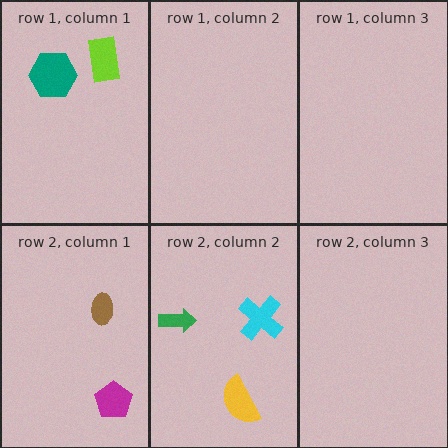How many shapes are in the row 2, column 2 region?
3.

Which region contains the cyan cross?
The row 2, column 2 region.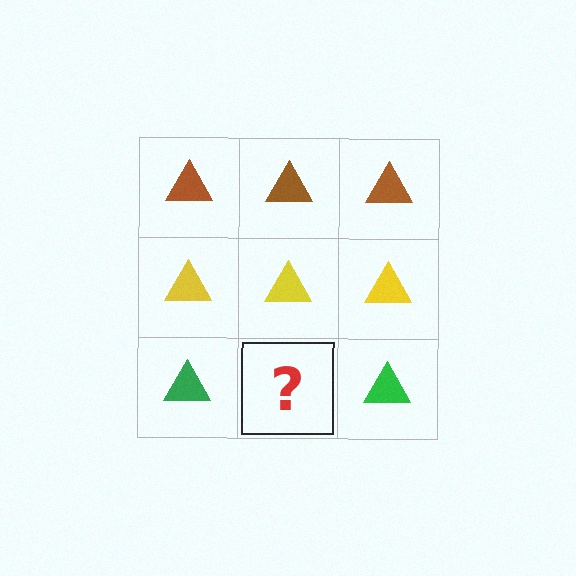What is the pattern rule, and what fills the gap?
The rule is that each row has a consistent color. The gap should be filled with a green triangle.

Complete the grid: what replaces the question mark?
The question mark should be replaced with a green triangle.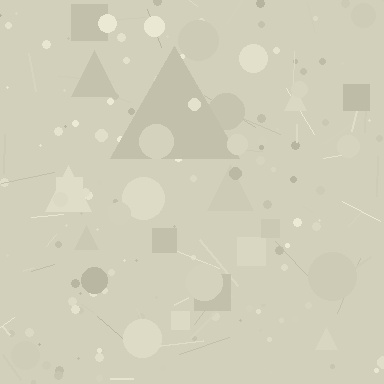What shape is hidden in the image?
A triangle is hidden in the image.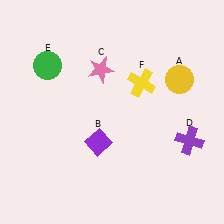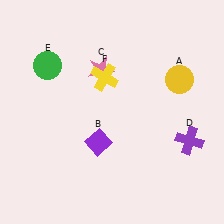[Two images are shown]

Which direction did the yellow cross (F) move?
The yellow cross (F) moved left.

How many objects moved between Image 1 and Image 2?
1 object moved between the two images.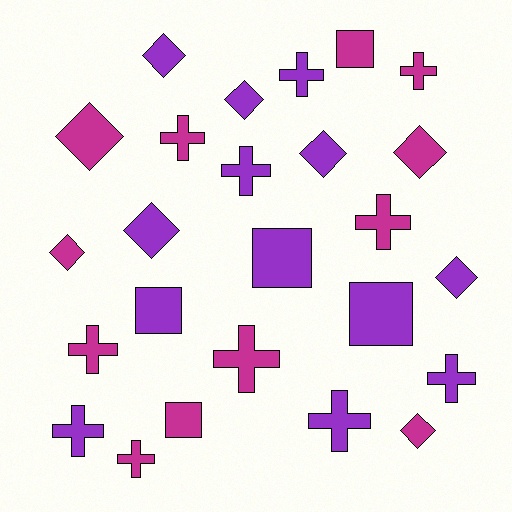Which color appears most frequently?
Purple, with 13 objects.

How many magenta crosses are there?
There are 6 magenta crosses.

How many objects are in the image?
There are 25 objects.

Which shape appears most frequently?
Cross, with 11 objects.